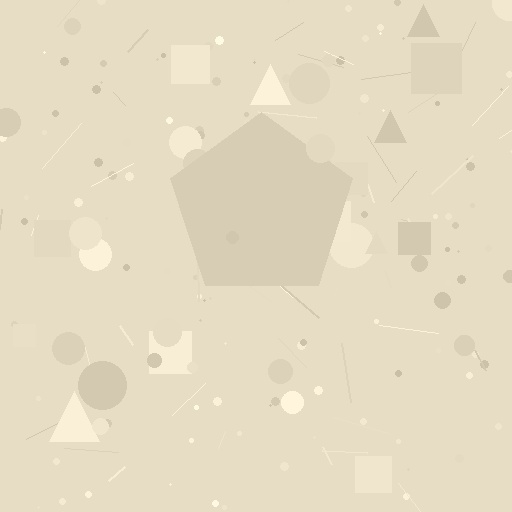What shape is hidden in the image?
A pentagon is hidden in the image.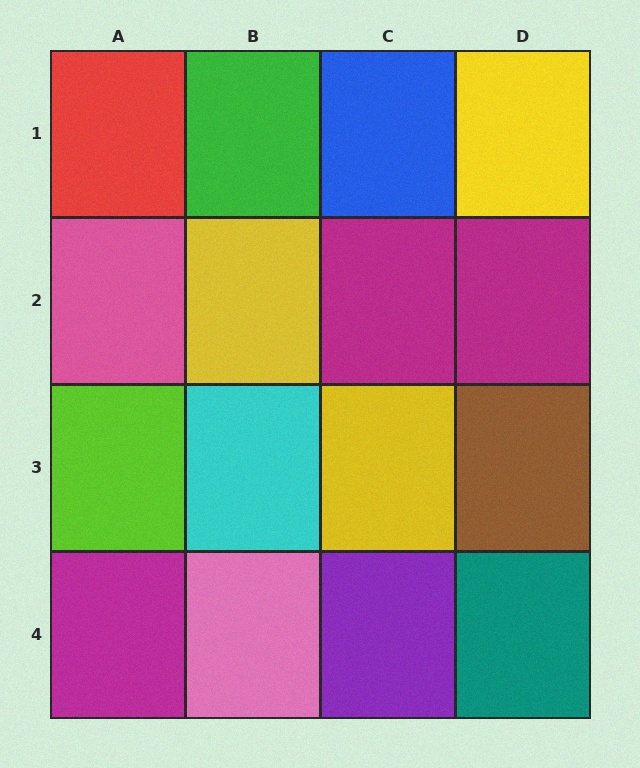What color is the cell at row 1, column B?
Green.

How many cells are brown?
1 cell is brown.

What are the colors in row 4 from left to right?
Magenta, pink, purple, teal.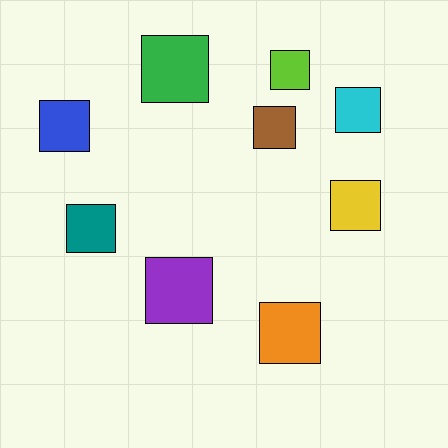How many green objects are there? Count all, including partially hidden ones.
There is 1 green object.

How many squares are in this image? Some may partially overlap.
There are 9 squares.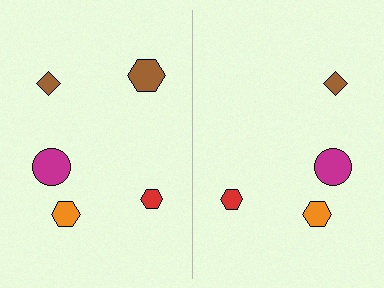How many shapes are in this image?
There are 9 shapes in this image.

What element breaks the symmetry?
A brown hexagon is missing from the right side.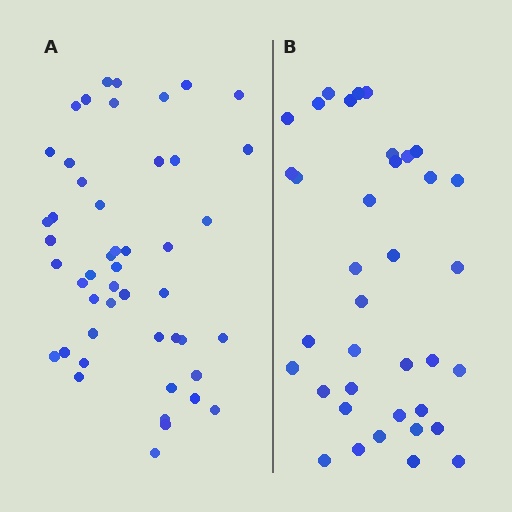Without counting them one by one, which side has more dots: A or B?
Region A (the left region) has more dots.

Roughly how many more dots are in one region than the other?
Region A has roughly 12 or so more dots than region B.